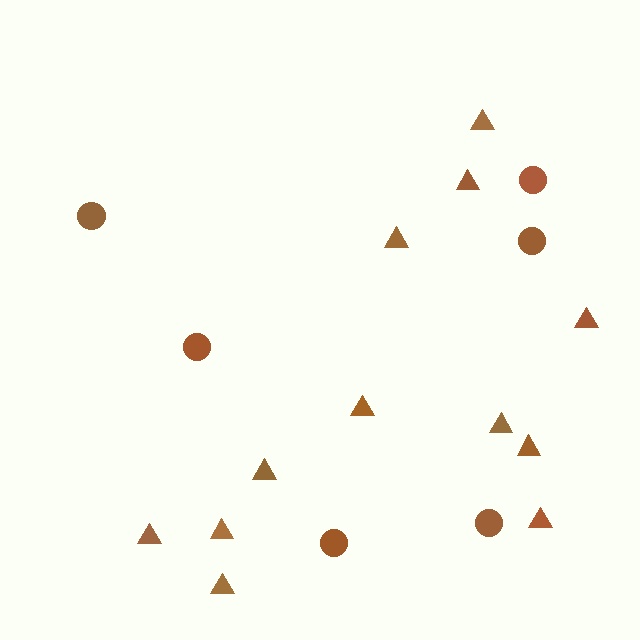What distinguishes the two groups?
There are 2 groups: one group of circles (6) and one group of triangles (12).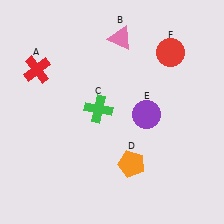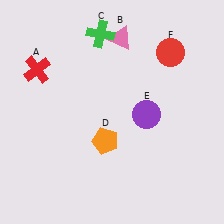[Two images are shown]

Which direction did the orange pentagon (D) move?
The orange pentagon (D) moved left.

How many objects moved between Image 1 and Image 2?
2 objects moved between the two images.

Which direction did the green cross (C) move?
The green cross (C) moved up.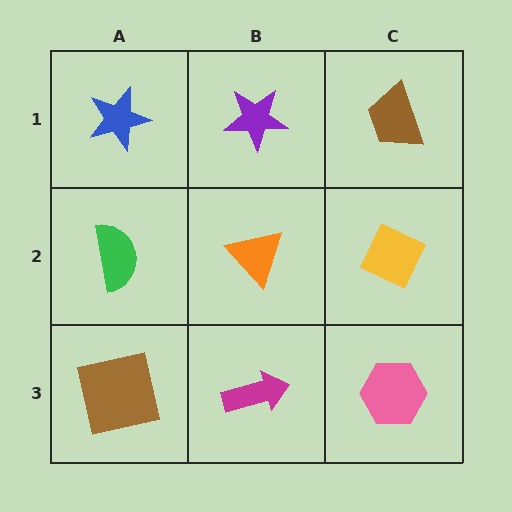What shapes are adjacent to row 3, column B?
An orange triangle (row 2, column B), a brown square (row 3, column A), a pink hexagon (row 3, column C).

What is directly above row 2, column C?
A brown trapezoid.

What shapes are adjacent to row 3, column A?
A green semicircle (row 2, column A), a magenta arrow (row 3, column B).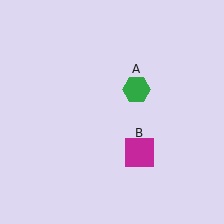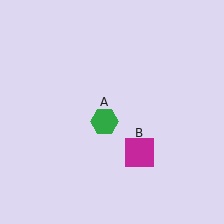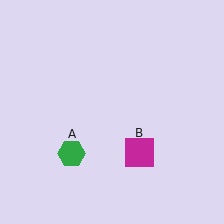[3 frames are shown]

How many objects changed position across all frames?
1 object changed position: green hexagon (object A).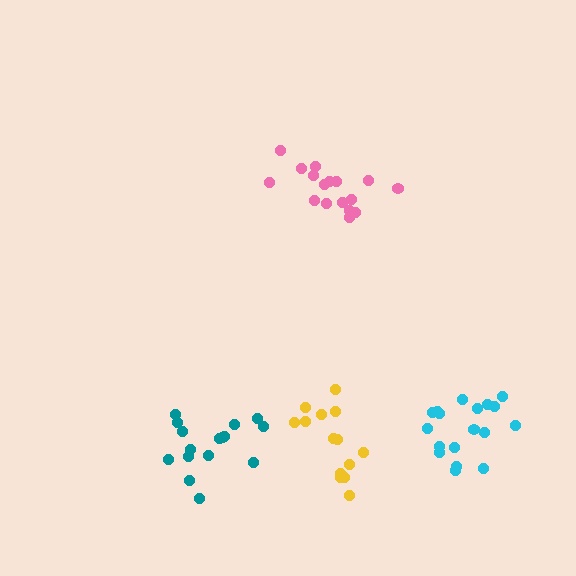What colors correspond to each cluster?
The clusters are colored: yellow, pink, teal, cyan.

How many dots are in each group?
Group 1: 14 dots, Group 2: 17 dots, Group 3: 16 dots, Group 4: 18 dots (65 total).